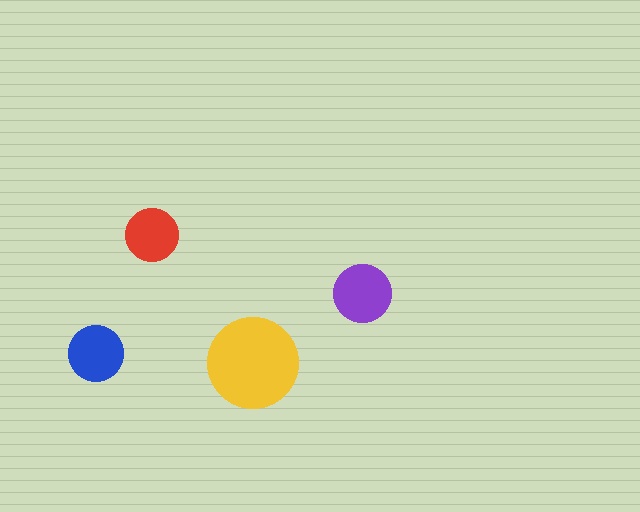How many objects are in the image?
There are 4 objects in the image.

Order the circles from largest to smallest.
the yellow one, the purple one, the blue one, the red one.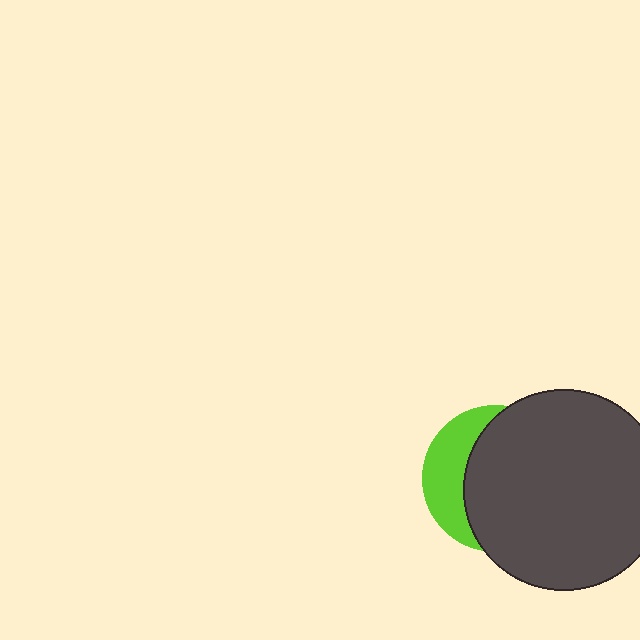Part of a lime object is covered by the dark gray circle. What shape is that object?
It is a circle.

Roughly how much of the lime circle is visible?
A small part of it is visible (roughly 31%).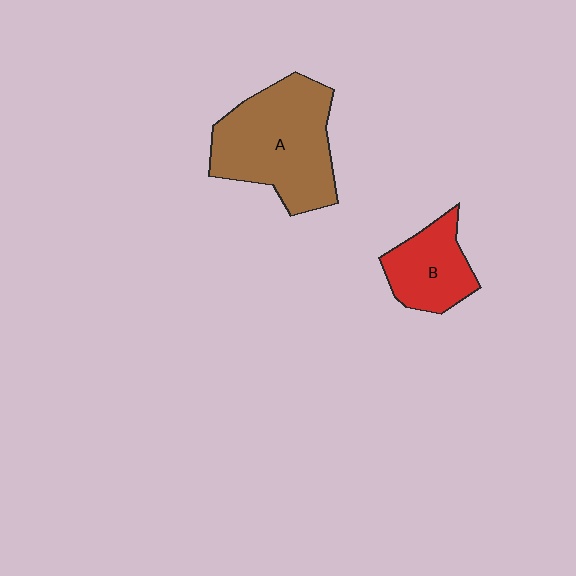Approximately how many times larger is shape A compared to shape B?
Approximately 2.0 times.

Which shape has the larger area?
Shape A (brown).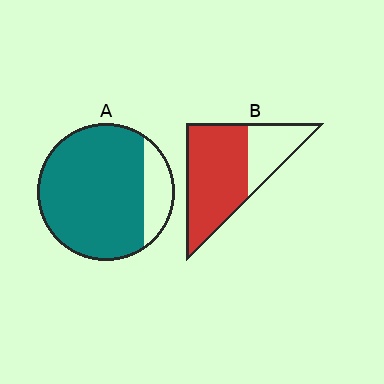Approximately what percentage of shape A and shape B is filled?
A is approximately 85% and B is approximately 70%.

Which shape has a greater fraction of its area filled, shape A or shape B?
Shape A.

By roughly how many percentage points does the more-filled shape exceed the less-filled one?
By roughly 15 percentage points (A over B).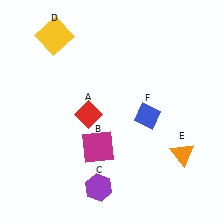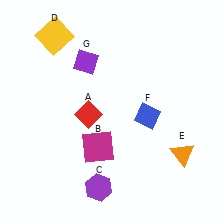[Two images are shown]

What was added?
A purple diamond (G) was added in Image 2.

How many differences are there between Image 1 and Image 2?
There is 1 difference between the two images.